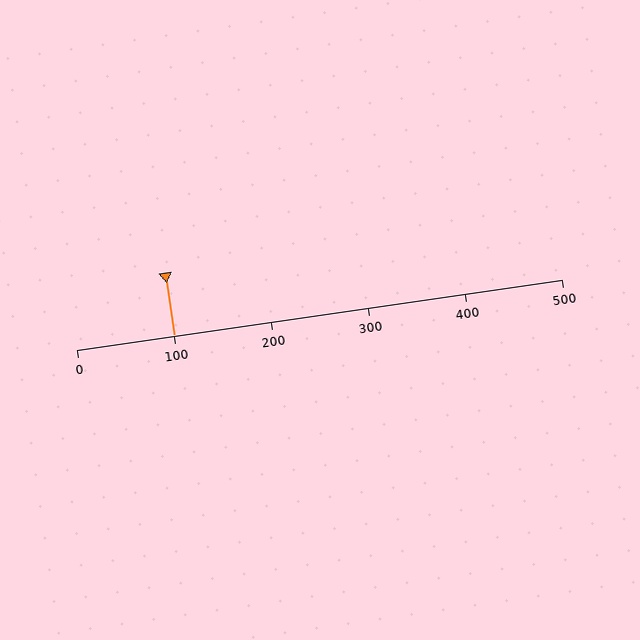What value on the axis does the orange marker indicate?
The marker indicates approximately 100.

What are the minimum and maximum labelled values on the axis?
The axis runs from 0 to 500.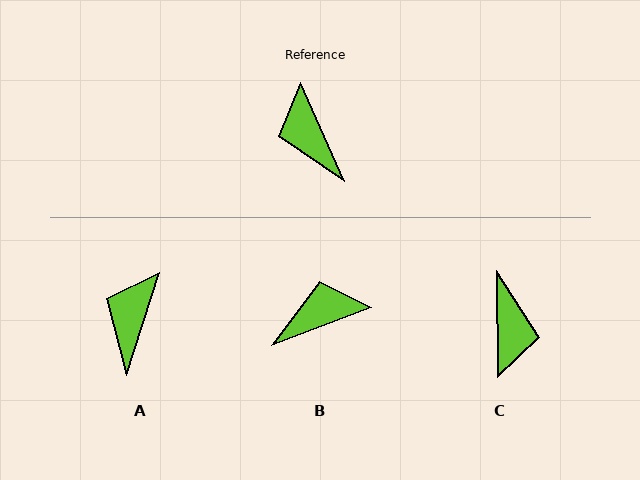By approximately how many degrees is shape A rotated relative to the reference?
Approximately 42 degrees clockwise.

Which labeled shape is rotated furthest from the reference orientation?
C, about 156 degrees away.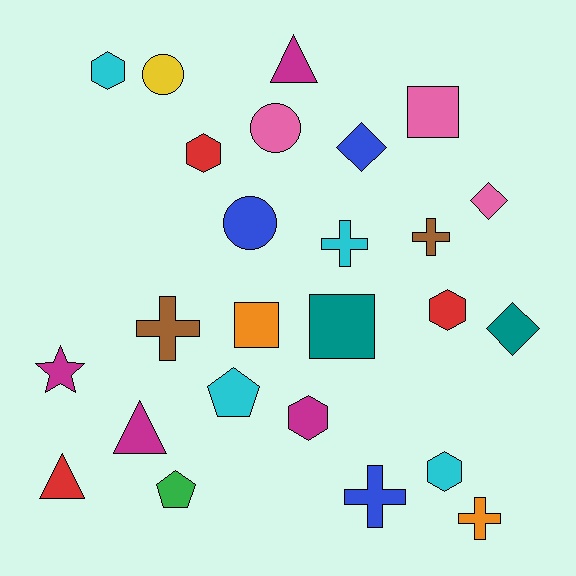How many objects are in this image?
There are 25 objects.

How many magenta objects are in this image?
There are 4 magenta objects.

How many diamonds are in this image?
There are 3 diamonds.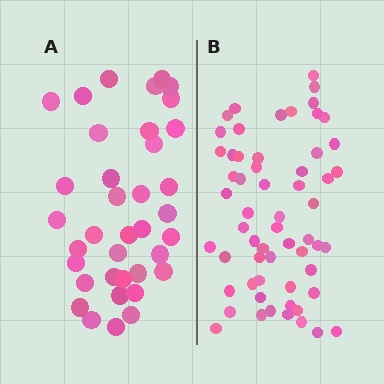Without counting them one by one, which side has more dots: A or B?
Region B (the right region) has more dots.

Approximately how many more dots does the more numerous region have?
Region B has approximately 20 more dots than region A.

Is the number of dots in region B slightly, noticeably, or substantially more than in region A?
Region B has substantially more. The ratio is roughly 1.6 to 1.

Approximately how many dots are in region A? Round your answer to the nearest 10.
About 40 dots. (The exact count is 37, which rounds to 40.)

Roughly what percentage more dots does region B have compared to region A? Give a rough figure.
About 60% more.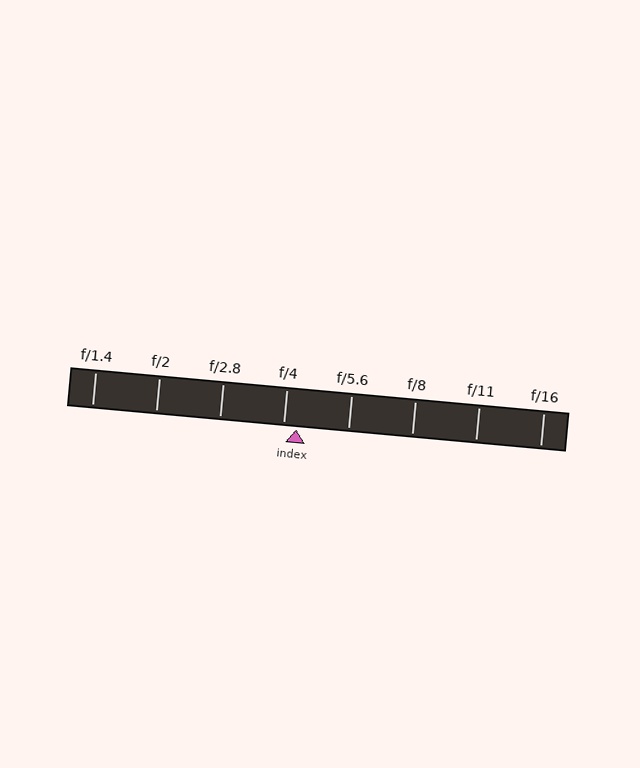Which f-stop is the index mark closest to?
The index mark is closest to f/4.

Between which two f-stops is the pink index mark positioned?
The index mark is between f/4 and f/5.6.